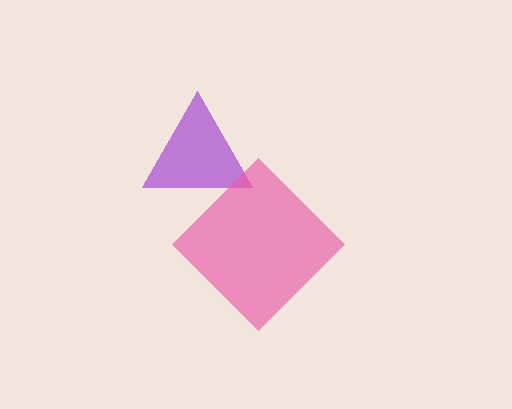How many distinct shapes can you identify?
There are 2 distinct shapes: a purple triangle, a pink diamond.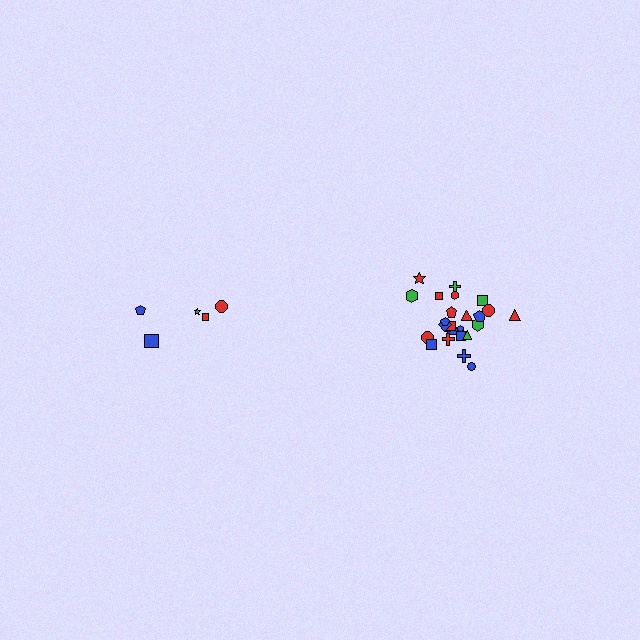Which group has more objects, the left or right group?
The right group.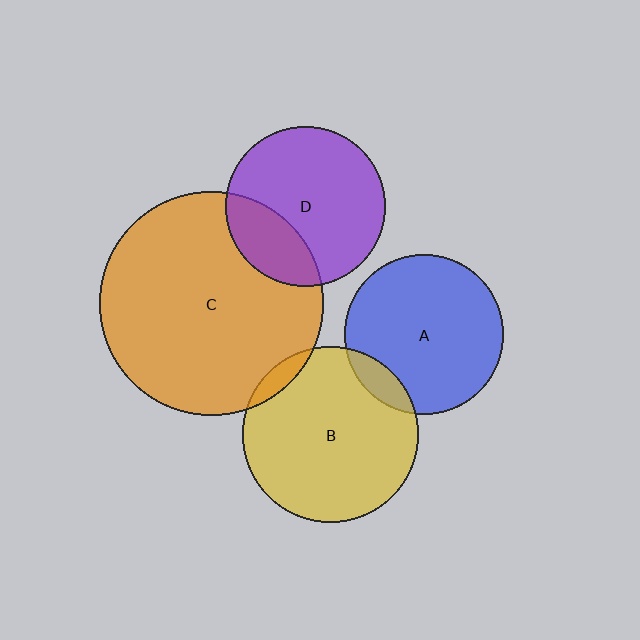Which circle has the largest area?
Circle C (orange).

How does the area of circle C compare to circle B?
Approximately 1.6 times.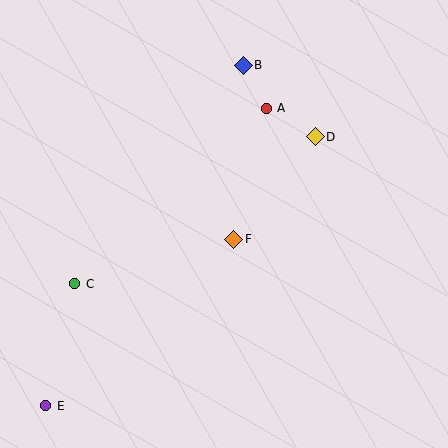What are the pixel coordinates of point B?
Point B is at (243, 65).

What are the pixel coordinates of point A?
Point A is at (266, 108).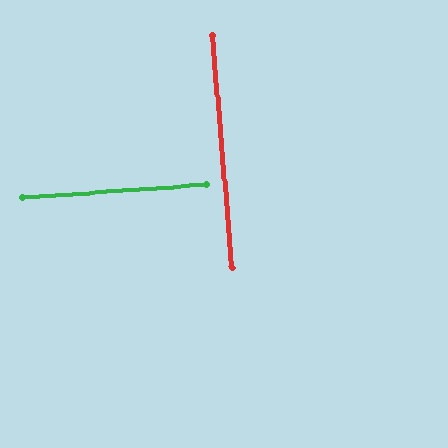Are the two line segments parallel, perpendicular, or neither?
Perpendicular — they meet at approximately 89°.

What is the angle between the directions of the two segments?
Approximately 89 degrees.